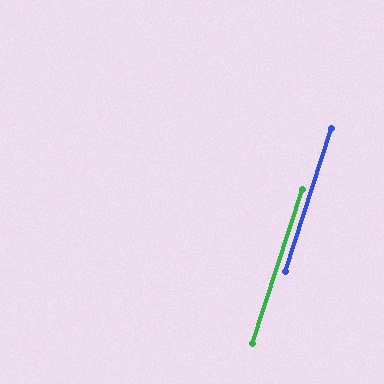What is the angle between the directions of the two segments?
Approximately 0 degrees.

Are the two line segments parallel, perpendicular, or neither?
Parallel — their directions differ by only 0.4°.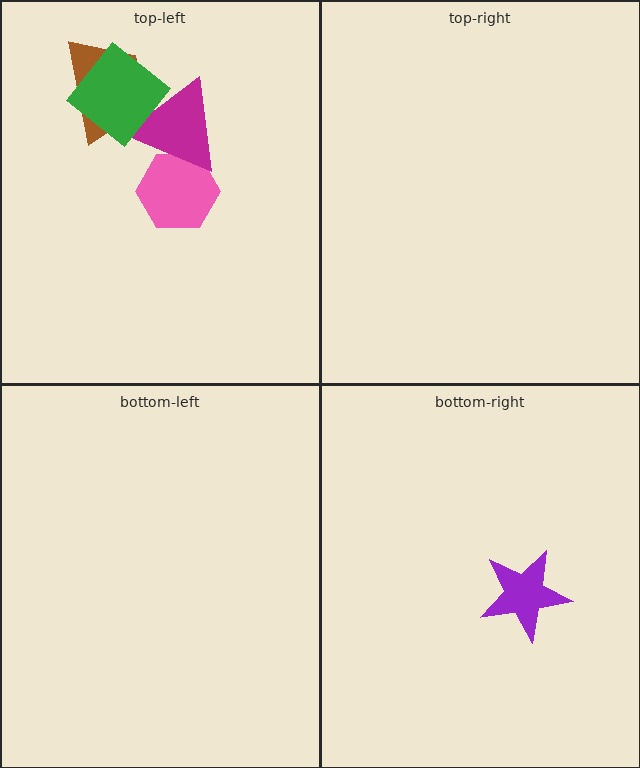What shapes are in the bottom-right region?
The purple star.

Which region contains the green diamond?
The top-left region.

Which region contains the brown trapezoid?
The top-left region.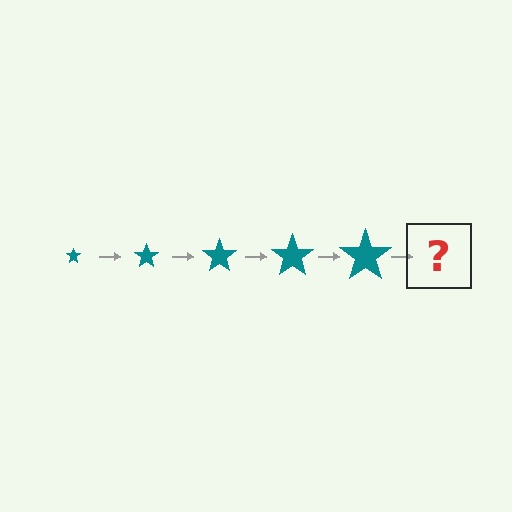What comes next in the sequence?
The next element should be a teal star, larger than the previous one.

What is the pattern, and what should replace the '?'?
The pattern is that the star gets progressively larger each step. The '?' should be a teal star, larger than the previous one.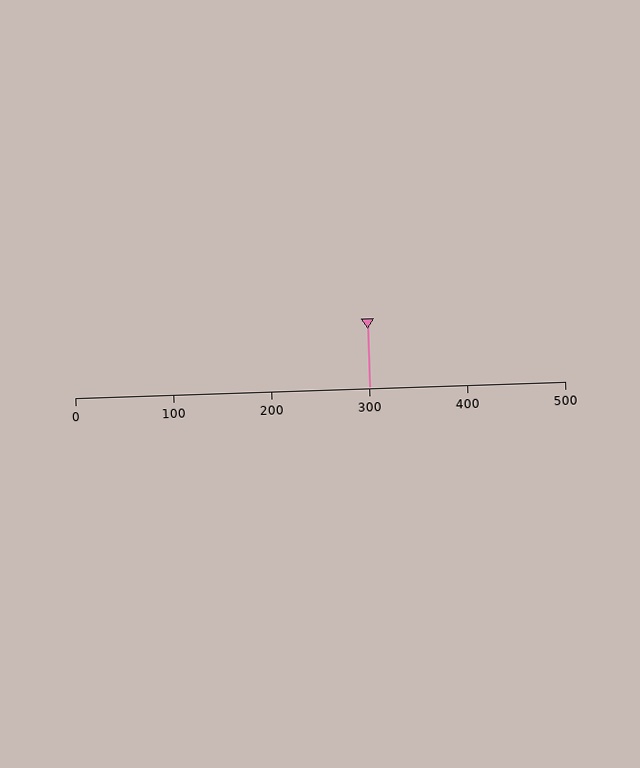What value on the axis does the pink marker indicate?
The marker indicates approximately 300.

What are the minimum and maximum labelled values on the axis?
The axis runs from 0 to 500.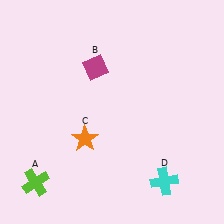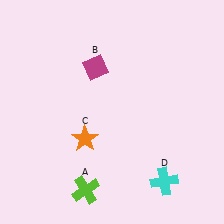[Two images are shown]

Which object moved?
The lime cross (A) moved right.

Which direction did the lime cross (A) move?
The lime cross (A) moved right.